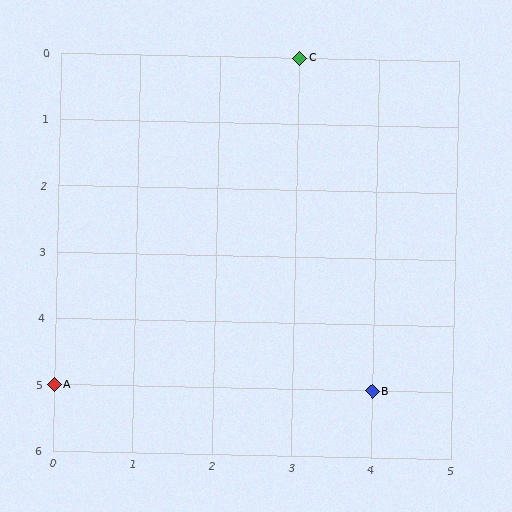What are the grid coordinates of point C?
Point C is at grid coordinates (3, 0).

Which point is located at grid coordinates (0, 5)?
Point A is at (0, 5).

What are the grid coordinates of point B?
Point B is at grid coordinates (4, 5).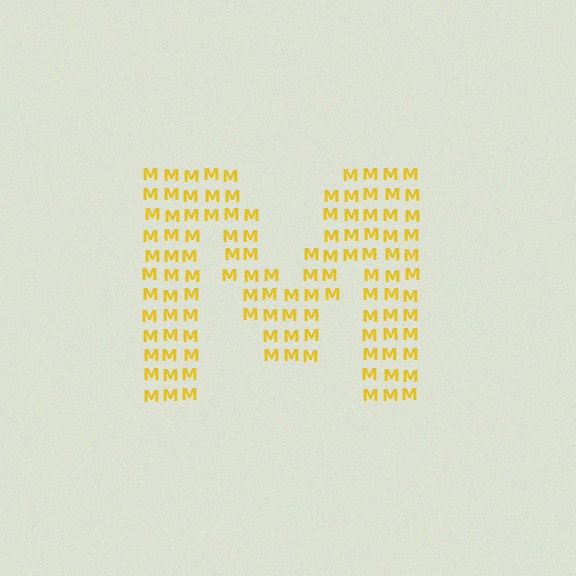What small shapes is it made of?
It is made of small letter M's.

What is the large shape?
The large shape is the letter M.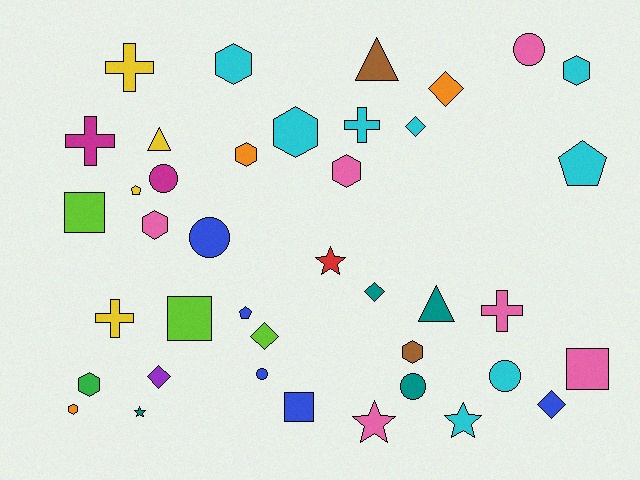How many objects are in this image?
There are 40 objects.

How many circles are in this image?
There are 6 circles.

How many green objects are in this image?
There is 1 green object.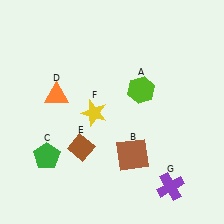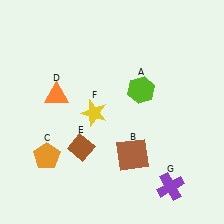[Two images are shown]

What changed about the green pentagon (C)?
In Image 1, C is green. In Image 2, it changed to orange.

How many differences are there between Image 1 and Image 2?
There is 1 difference between the two images.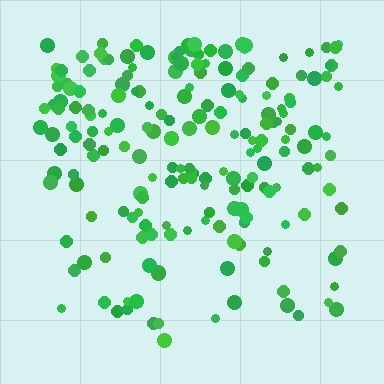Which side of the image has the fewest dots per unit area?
The bottom.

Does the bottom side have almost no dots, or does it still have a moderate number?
Still a moderate number, just noticeably fewer than the top.